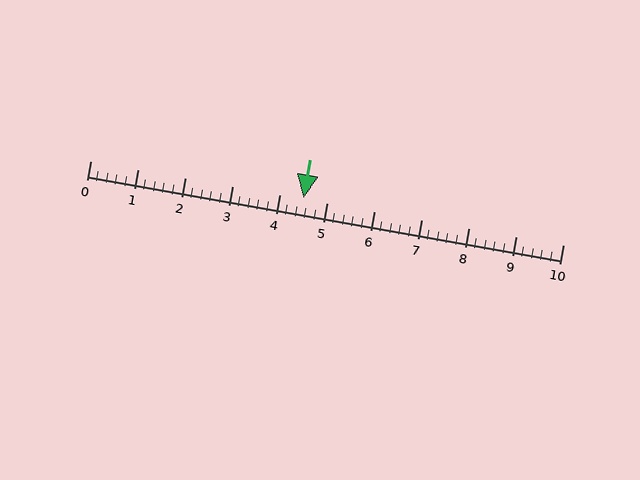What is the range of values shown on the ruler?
The ruler shows values from 0 to 10.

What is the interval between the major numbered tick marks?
The major tick marks are spaced 1 units apart.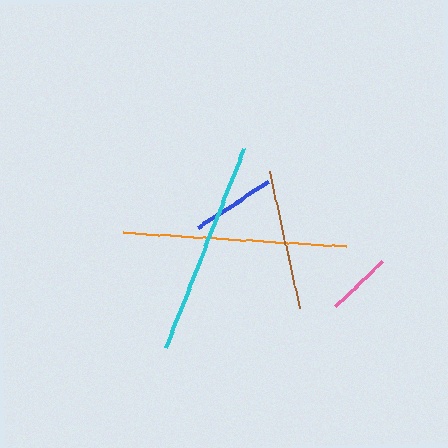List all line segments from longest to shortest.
From longest to shortest: orange, cyan, brown, blue, pink.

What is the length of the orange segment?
The orange segment is approximately 223 pixels long.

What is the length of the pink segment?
The pink segment is approximately 65 pixels long.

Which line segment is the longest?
The orange line is the longest at approximately 223 pixels.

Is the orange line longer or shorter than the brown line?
The orange line is longer than the brown line.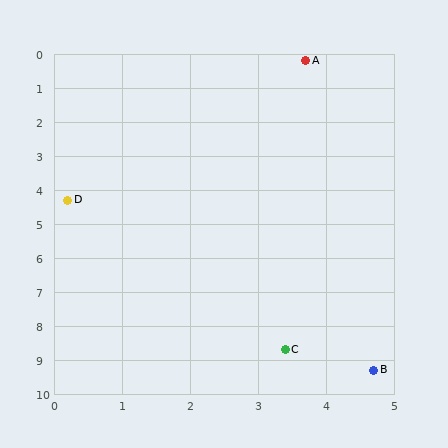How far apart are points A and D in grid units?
Points A and D are about 5.4 grid units apart.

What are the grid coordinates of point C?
Point C is at approximately (3.4, 8.7).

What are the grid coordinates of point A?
Point A is at approximately (3.7, 0.2).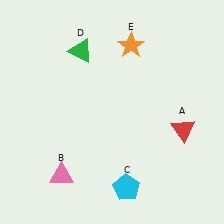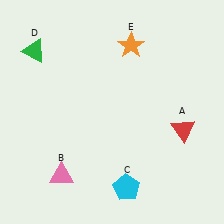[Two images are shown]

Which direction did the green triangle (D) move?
The green triangle (D) moved left.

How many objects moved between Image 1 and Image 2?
1 object moved between the two images.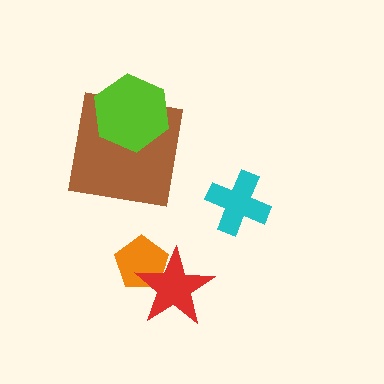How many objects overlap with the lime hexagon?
1 object overlaps with the lime hexagon.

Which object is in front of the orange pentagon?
The red star is in front of the orange pentagon.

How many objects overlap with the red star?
1 object overlaps with the red star.